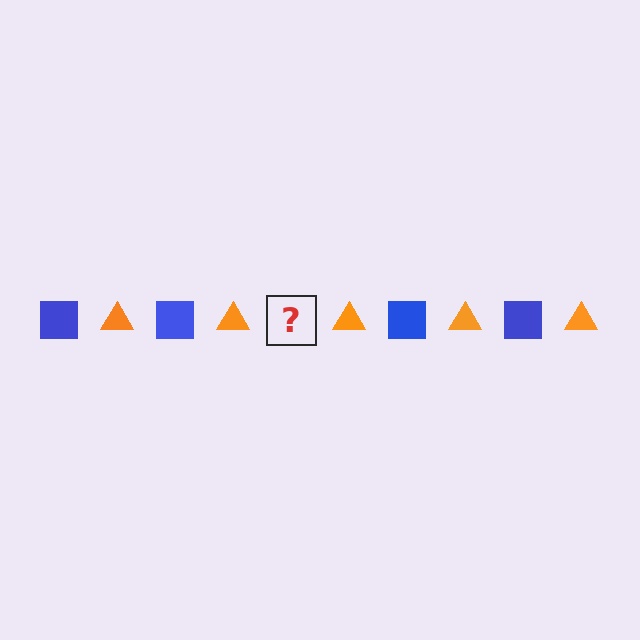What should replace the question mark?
The question mark should be replaced with a blue square.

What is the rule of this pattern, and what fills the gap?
The rule is that the pattern alternates between blue square and orange triangle. The gap should be filled with a blue square.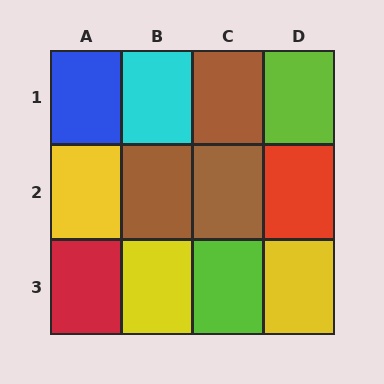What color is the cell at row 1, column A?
Blue.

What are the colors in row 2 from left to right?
Yellow, brown, brown, red.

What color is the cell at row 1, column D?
Lime.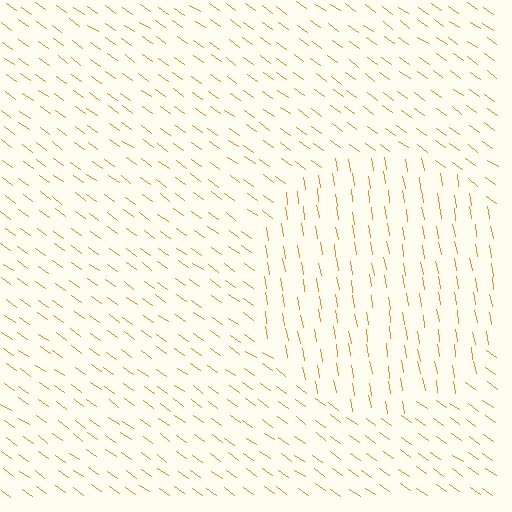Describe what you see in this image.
The image is filled with small orange line segments. A circle region in the image has lines oriented differently from the surrounding lines, creating a visible texture boundary.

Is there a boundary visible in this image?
Yes, there is a texture boundary formed by a change in line orientation.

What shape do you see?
I see a circle.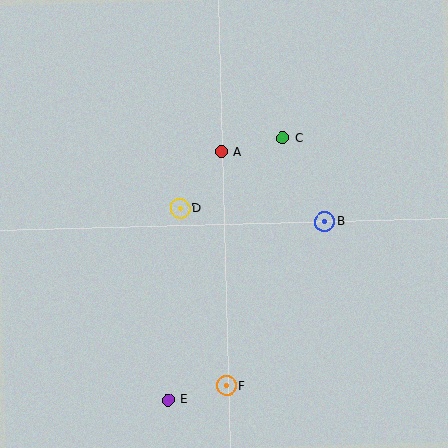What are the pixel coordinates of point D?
Point D is at (180, 208).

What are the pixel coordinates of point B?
Point B is at (325, 222).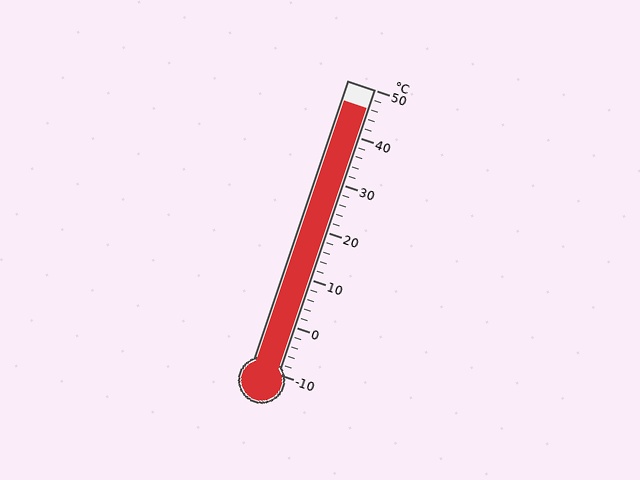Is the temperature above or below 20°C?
The temperature is above 20°C.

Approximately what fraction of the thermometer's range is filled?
The thermometer is filled to approximately 95% of its range.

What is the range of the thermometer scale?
The thermometer scale ranges from -10°C to 50°C.